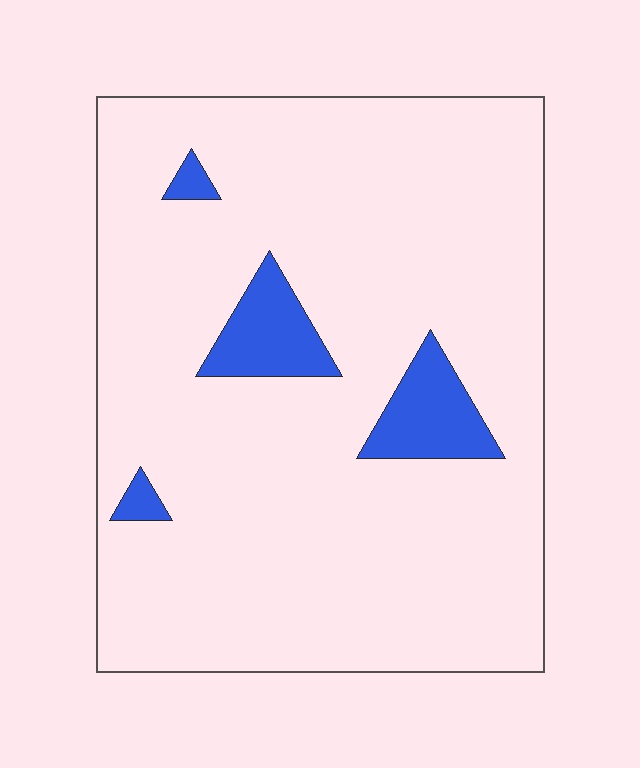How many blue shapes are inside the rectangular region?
4.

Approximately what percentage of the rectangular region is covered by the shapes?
Approximately 10%.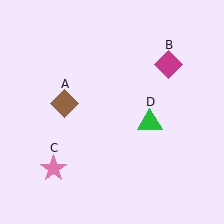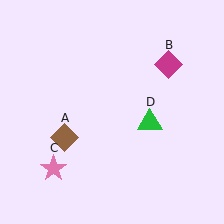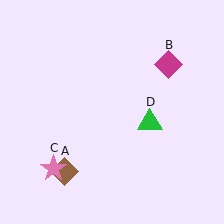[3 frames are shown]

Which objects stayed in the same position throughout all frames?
Magenta diamond (object B) and pink star (object C) and green triangle (object D) remained stationary.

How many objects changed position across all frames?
1 object changed position: brown diamond (object A).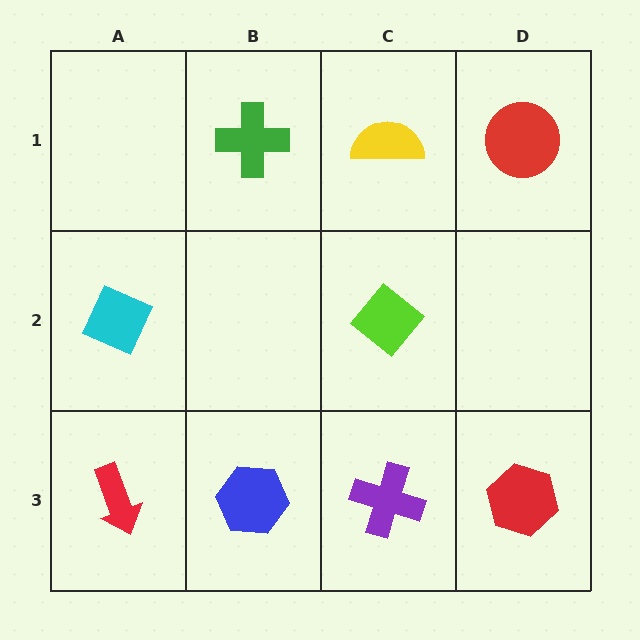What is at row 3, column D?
A red hexagon.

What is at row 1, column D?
A red circle.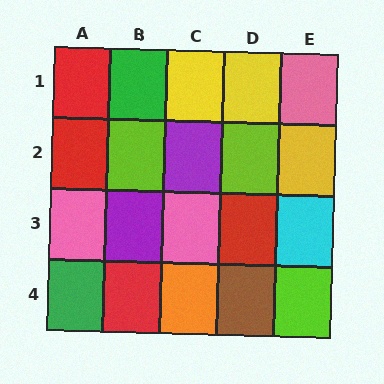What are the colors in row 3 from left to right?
Pink, purple, pink, red, cyan.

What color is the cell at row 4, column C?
Orange.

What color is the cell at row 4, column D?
Brown.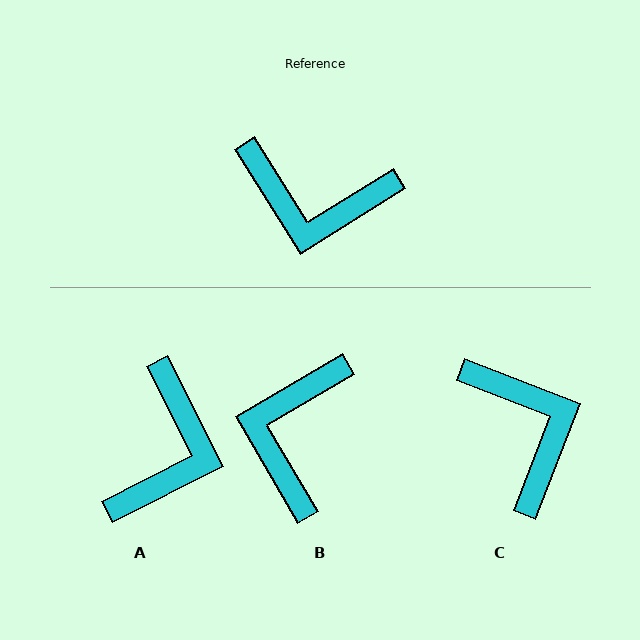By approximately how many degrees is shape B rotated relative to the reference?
Approximately 92 degrees clockwise.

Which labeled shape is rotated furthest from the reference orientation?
C, about 127 degrees away.